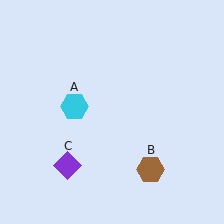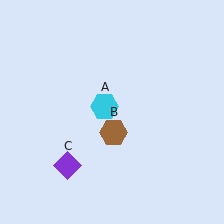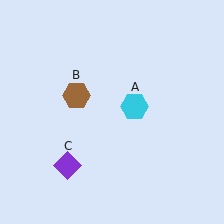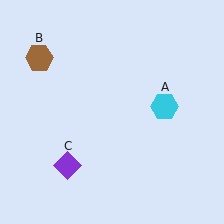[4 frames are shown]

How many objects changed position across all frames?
2 objects changed position: cyan hexagon (object A), brown hexagon (object B).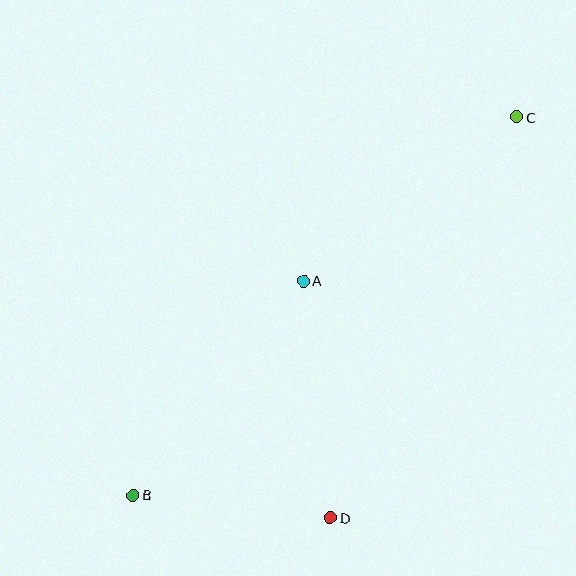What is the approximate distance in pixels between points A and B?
The distance between A and B is approximately 274 pixels.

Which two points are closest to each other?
Points B and D are closest to each other.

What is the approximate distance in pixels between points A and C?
The distance between A and C is approximately 269 pixels.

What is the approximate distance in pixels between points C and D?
The distance between C and D is approximately 442 pixels.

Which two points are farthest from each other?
Points B and C are farthest from each other.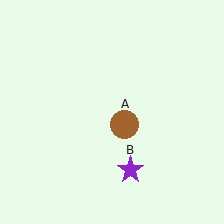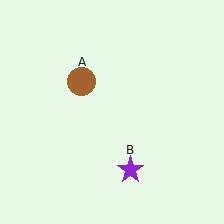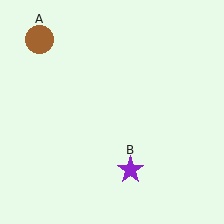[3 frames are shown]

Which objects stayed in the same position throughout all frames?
Purple star (object B) remained stationary.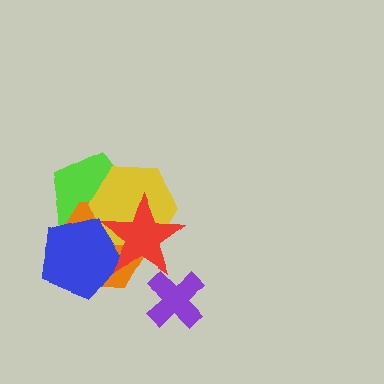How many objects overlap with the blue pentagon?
4 objects overlap with the blue pentagon.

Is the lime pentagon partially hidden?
Yes, it is partially covered by another shape.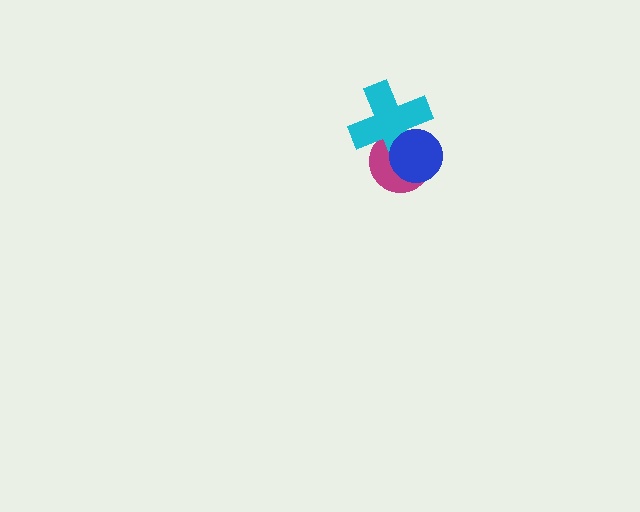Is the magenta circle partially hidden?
Yes, it is partially covered by another shape.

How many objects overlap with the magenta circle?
2 objects overlap with the magenta circle.